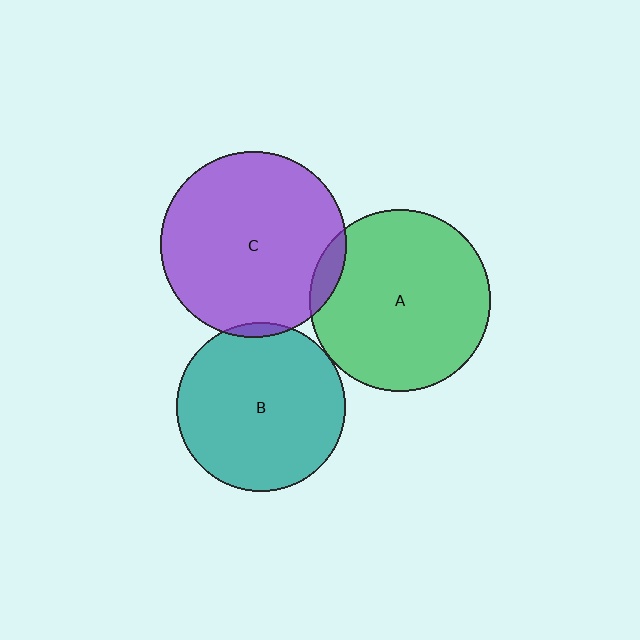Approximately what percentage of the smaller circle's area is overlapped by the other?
Approximately 5%.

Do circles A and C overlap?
Yes.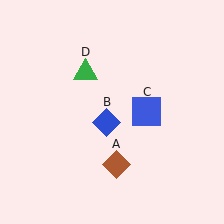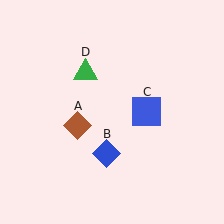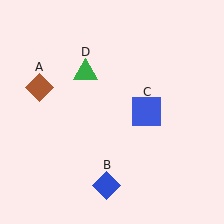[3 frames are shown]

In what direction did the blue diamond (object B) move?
The blue diamond (object B) moved down.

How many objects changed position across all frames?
2 objects changed position: brown diamond (object A), blue diamond (object B).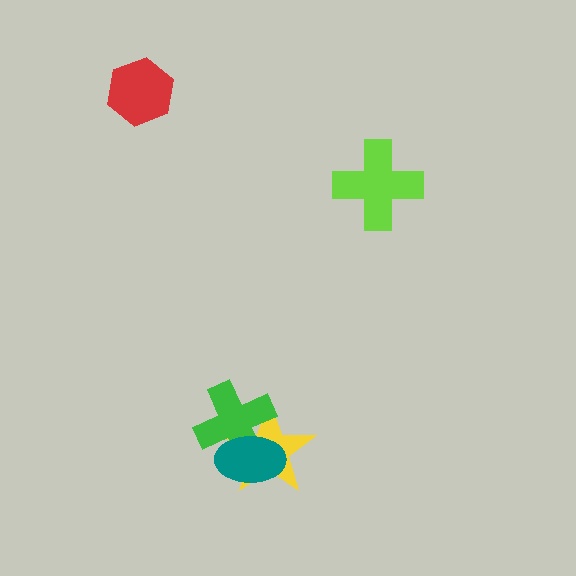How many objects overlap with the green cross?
2 objects overlap with the green cross.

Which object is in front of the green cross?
The teal ellipse is in front of the green cross.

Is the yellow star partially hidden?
Yes, it is partially covered by another shape.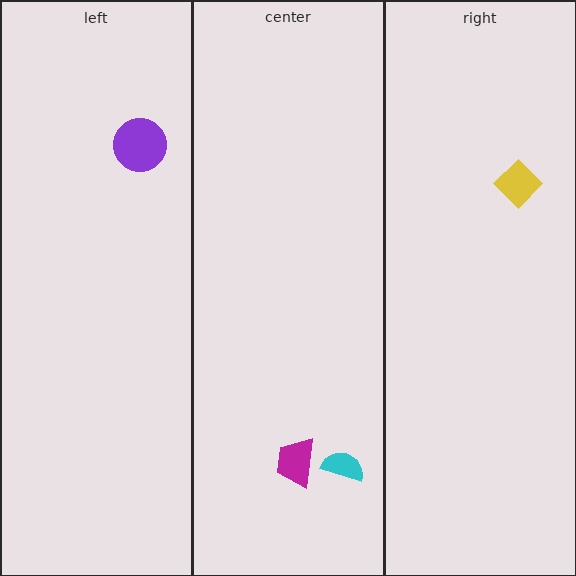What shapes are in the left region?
The purple circle.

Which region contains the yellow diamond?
The right region.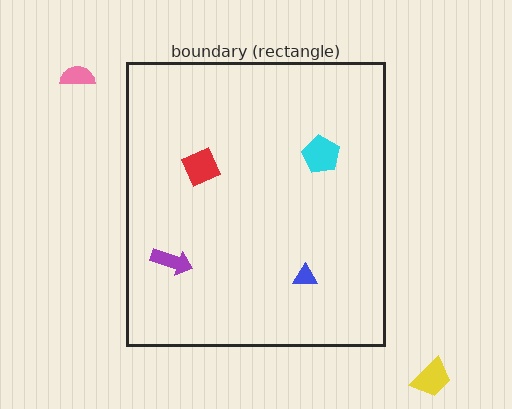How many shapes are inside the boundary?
4 inside, 2 outside.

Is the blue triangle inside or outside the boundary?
Inside.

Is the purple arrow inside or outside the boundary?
Inside.